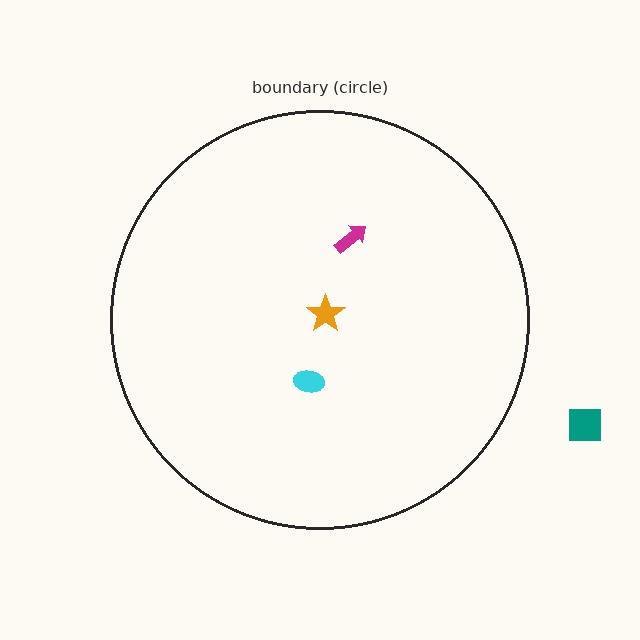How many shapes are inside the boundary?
3 inside, 1 outside.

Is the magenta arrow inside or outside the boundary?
Inside.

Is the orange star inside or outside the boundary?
Inside.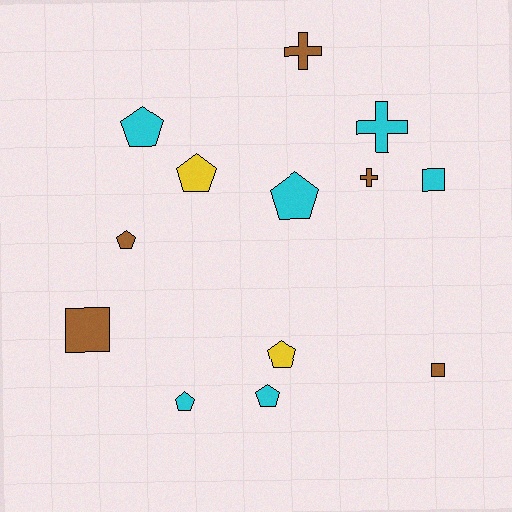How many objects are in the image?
There are 13 objects.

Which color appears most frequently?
Cyan, with 6 objects.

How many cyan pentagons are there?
There are 4 cyan pentagons.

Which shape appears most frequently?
Pentagon, with 7 objects.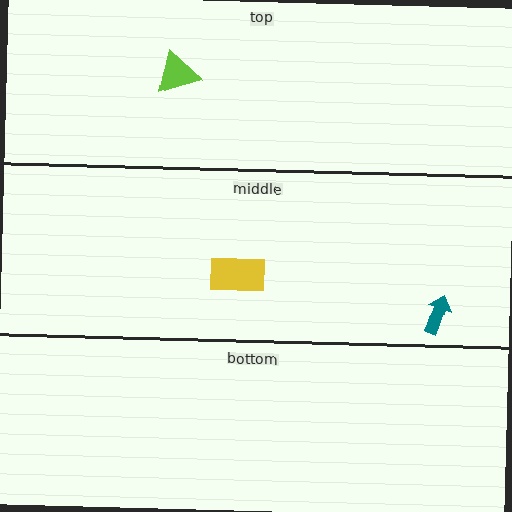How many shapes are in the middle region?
2.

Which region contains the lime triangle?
The top region.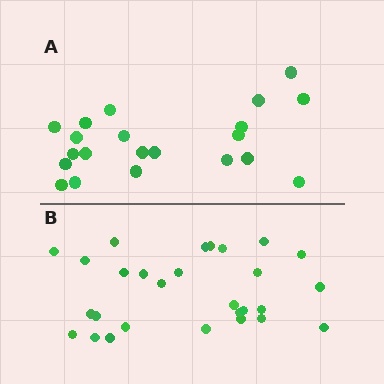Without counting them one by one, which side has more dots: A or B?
Region B (the bottom region) has more dots.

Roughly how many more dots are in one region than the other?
Region B has roughly 8 or so more dots than region A.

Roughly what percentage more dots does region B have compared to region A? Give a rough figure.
About 35% more.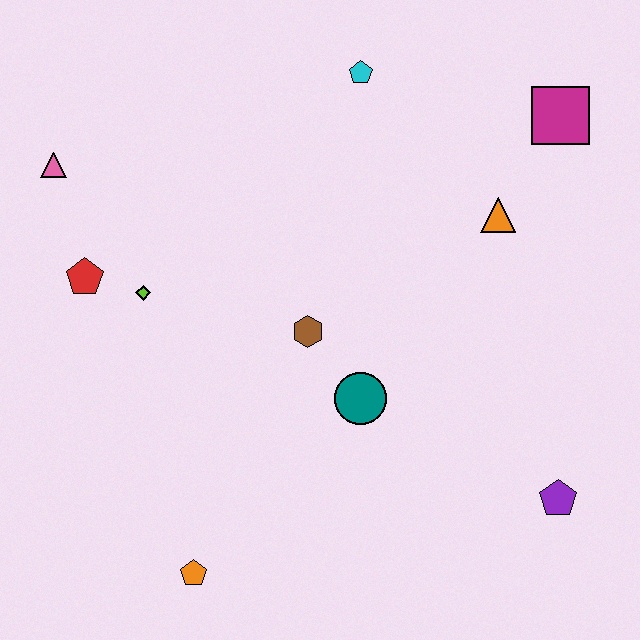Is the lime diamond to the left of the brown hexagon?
Yes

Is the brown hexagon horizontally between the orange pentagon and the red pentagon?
No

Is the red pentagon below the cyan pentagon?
Yes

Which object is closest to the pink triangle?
The red pentagon is closest to the pink triangle.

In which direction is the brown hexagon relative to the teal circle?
The brown hexagon is above the teal circle.